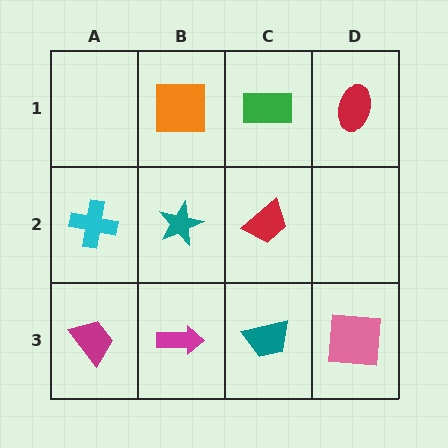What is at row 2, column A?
A cyan cross.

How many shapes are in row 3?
4 shapes.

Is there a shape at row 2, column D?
No, that cell is empty.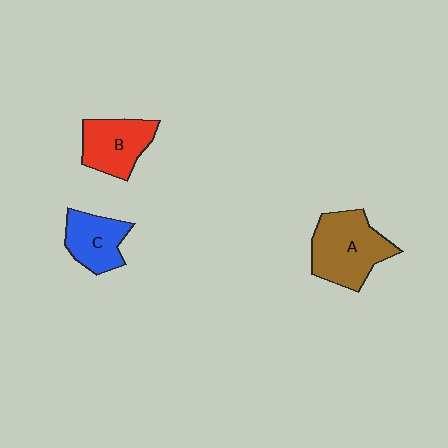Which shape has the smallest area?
Shape C (blue).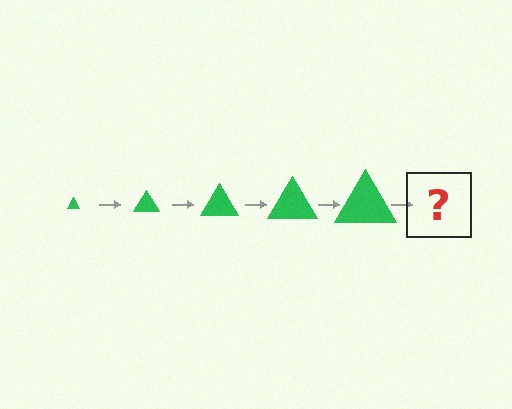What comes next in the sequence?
The next element should be a green triangle, larger than the previous one.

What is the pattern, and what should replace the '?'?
The pattern is that the triangle gets progressively larger each step. The '?' should be a green triangle, larger than the previous one.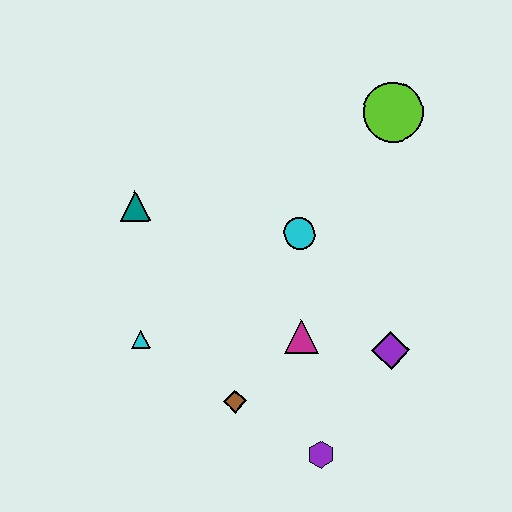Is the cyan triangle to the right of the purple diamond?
No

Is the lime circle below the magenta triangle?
No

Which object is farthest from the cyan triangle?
The lime circle is farthest from the cyan triangle.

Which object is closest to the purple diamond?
The magenta triangle is closest to the purple diamond.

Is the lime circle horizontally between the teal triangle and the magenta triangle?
No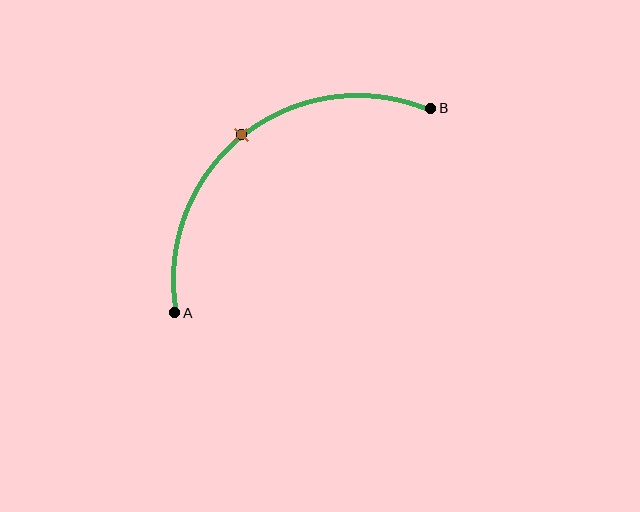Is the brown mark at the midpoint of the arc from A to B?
Yes. The brown mark lies on the arc at equal arc-length from both A and B — it is the arc midpoint.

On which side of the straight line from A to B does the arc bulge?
The arc bulges above and to the left of the straight line connecting A and B.